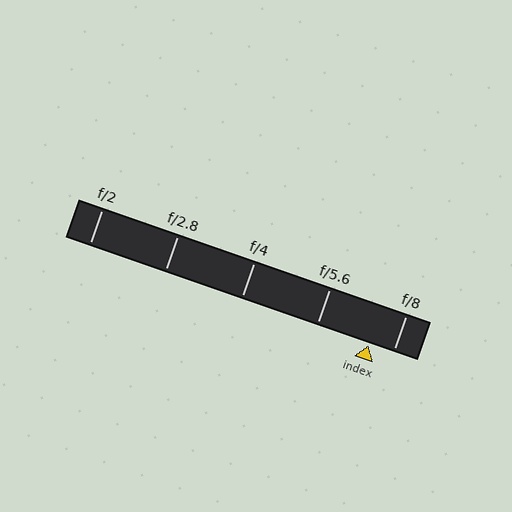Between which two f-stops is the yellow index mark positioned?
The index mark is between f/5.6 and f/8.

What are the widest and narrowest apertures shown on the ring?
The widest aperture shown is f/2 and the narrowest is f/8.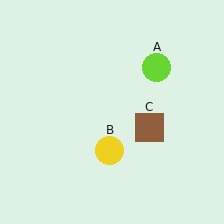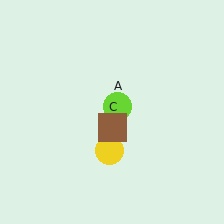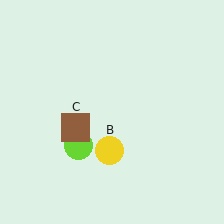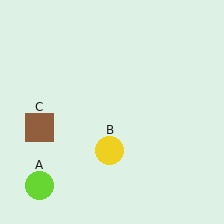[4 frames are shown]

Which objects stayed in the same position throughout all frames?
Yellow circle (object B) remained stationary.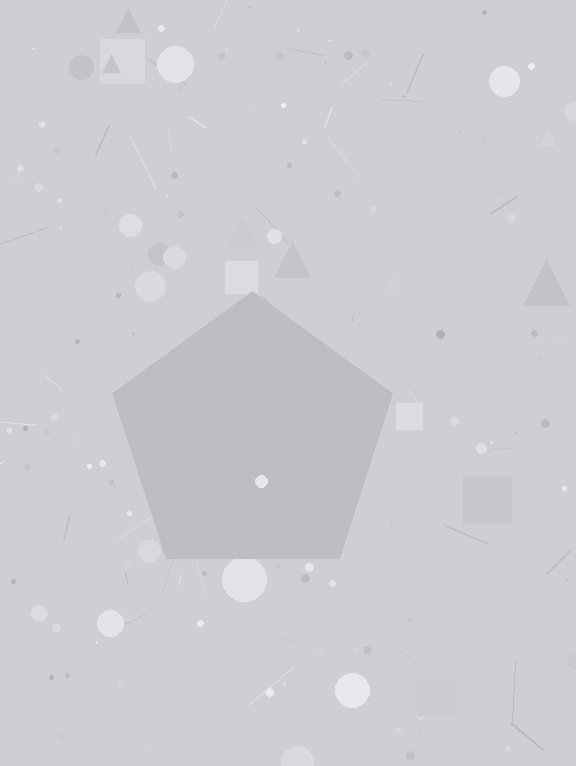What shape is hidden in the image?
A pentagon is hidden in the image.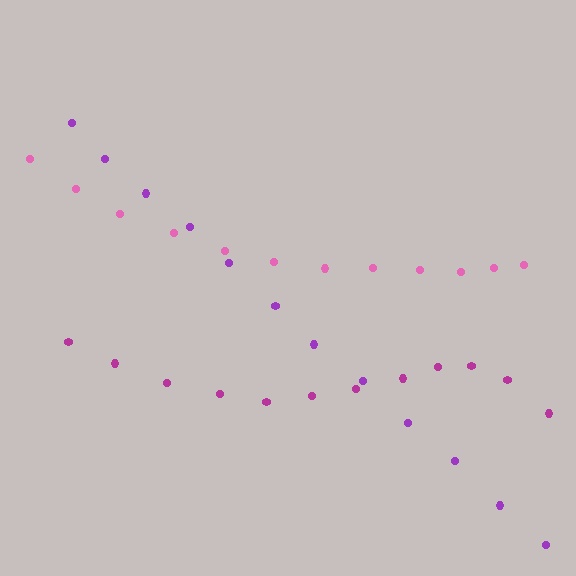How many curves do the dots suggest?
There are 3 distinct paths.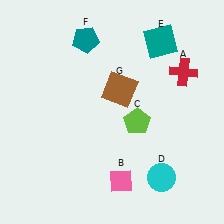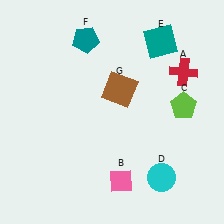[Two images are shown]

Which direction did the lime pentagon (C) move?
The lime pentagon (C) moved right.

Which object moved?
The lime pentagon (C) moved right.